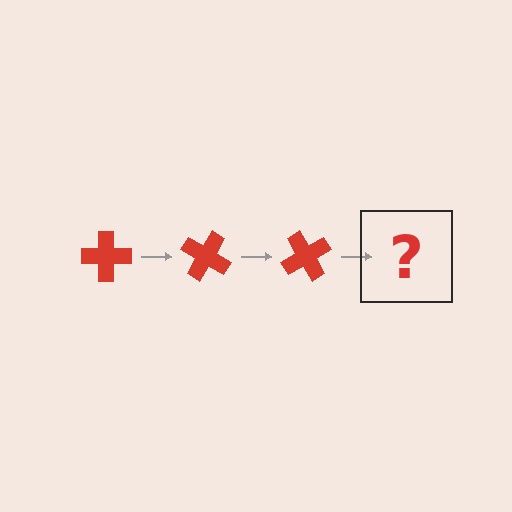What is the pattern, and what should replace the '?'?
The pattern is that the cross rotates 30 degrees each step. The '?' should be a red cross rotated 90 degrees.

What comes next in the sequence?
The next element should be a red cross rotated 90 degrees.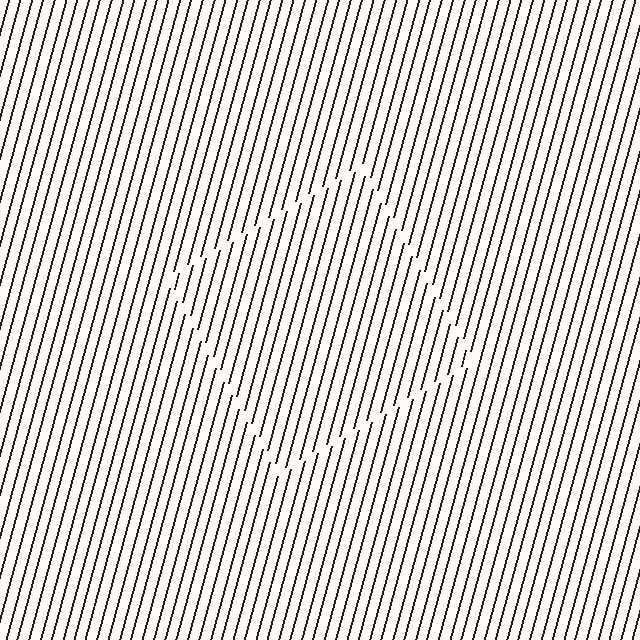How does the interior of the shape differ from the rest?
The interior of the shape contains the same grating, shifted by half a period — the contour is defined by the phase discontinuity where line-ends from the inner and outer gratings abut.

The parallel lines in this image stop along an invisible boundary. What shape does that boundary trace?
An illusory square. The interior of the shape contains the same grating, shifted by half a period — the contour is defined by the phase discontinuity where line-ends from the inner and outer gratings abut.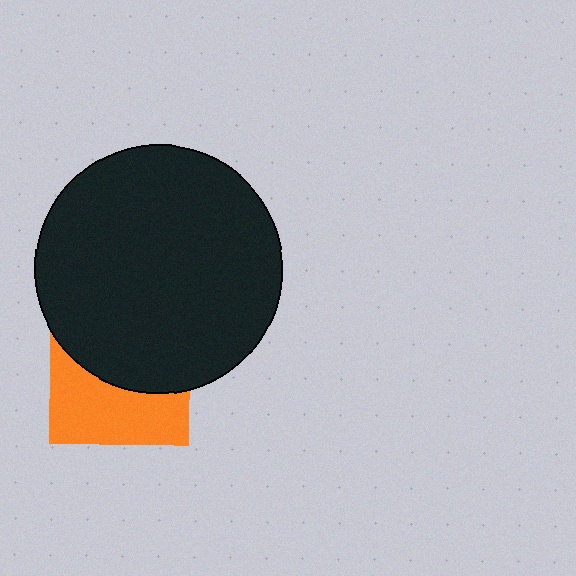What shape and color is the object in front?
The object in front is a black circle.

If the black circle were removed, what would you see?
You would see the complete orange square.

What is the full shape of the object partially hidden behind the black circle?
The partially hidden object is an orange square.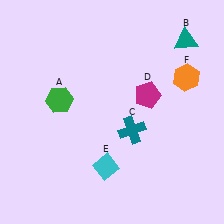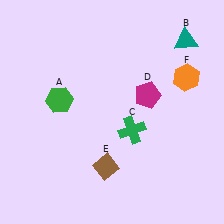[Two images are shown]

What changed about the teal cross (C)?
In Image 1, C is teal. In Image 2, it changed to green.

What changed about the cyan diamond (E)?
In Image 1, E is cyan. In Image 2, it changed to brown.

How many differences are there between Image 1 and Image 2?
There are 2 differences between the two images.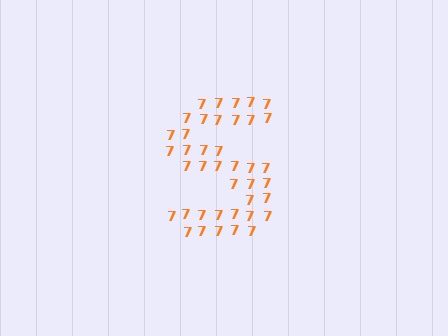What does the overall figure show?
The overall figure shows the letter S.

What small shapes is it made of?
It is made of small digit 7's.